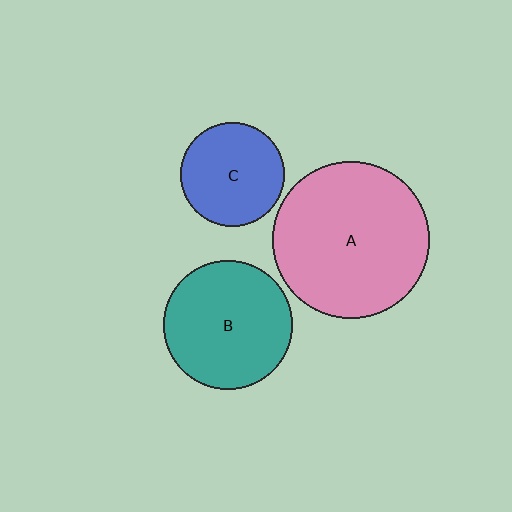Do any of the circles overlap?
No, none of the circles overlap.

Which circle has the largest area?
Circle A (pink).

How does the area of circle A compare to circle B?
Approximately 1.5 times.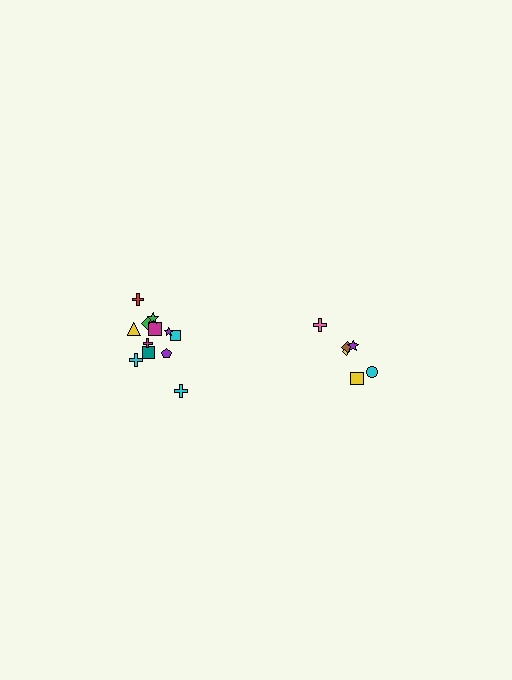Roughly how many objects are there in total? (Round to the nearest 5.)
Roughly 20 objects in total.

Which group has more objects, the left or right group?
The left group.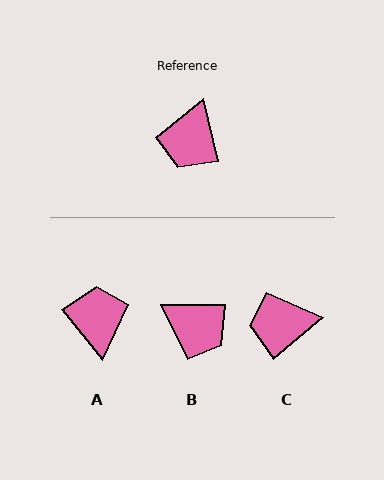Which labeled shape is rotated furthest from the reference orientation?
A, about 155 degrees away.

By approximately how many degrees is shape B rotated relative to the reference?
Approximately 76 degrees counter-clockwise.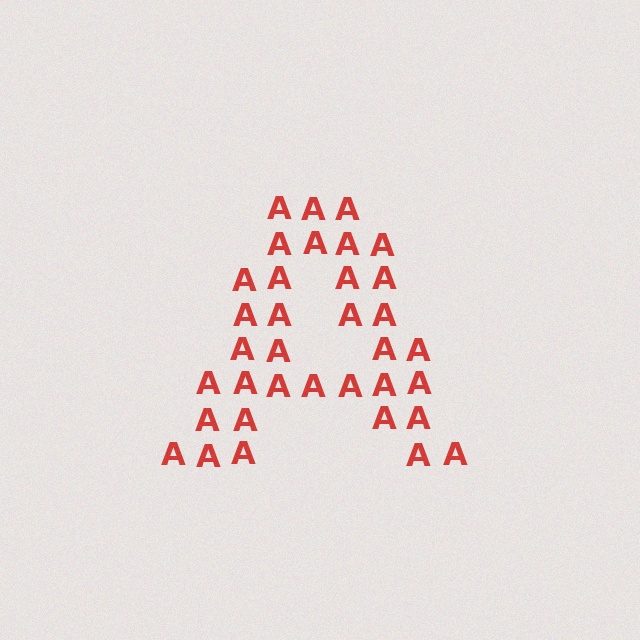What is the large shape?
The large shape is the letter A.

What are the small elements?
The small elements are letter A's.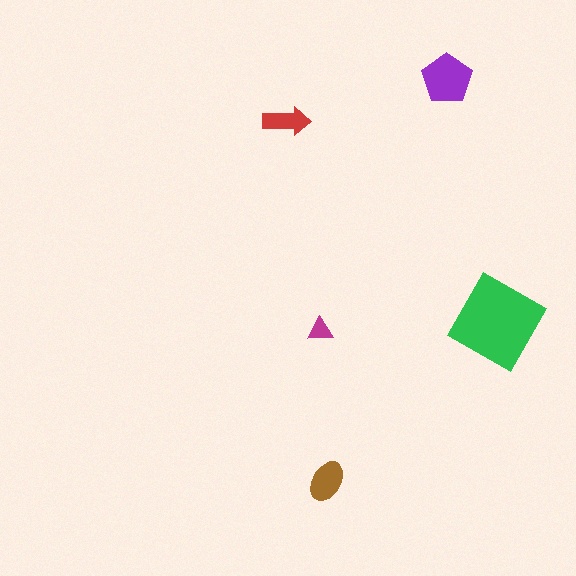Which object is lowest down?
The brown ellipse is bottommost.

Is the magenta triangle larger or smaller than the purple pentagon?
Smaller.